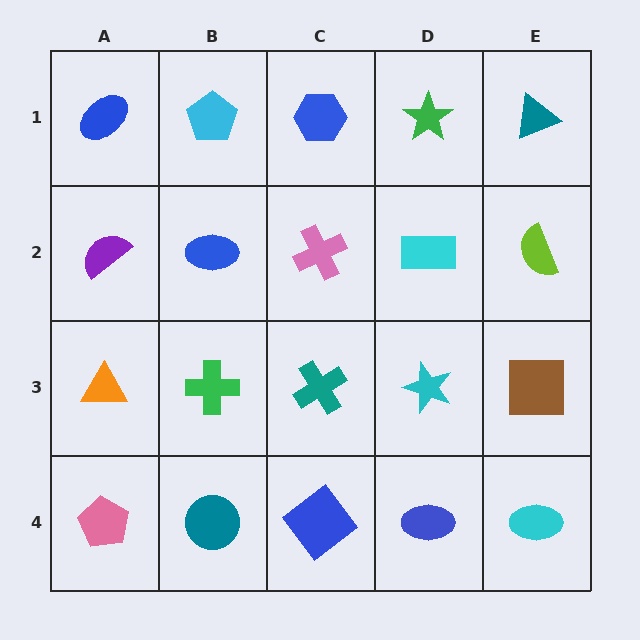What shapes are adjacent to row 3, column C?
A pink cross (row 2, column C), a blue diamond (row 4, column C), a green cross (row 3, column B), a cyan star (row 3, column D).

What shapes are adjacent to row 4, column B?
A green cross (row 3, column B), a pink pentagon (row 4, column A), a blue diamond (row 4, column C).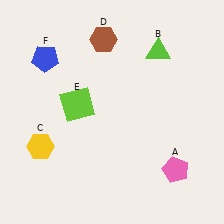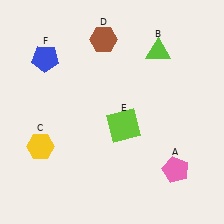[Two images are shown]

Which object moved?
The lime square (E) moved right.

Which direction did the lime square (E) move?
The lime square (E) moved right.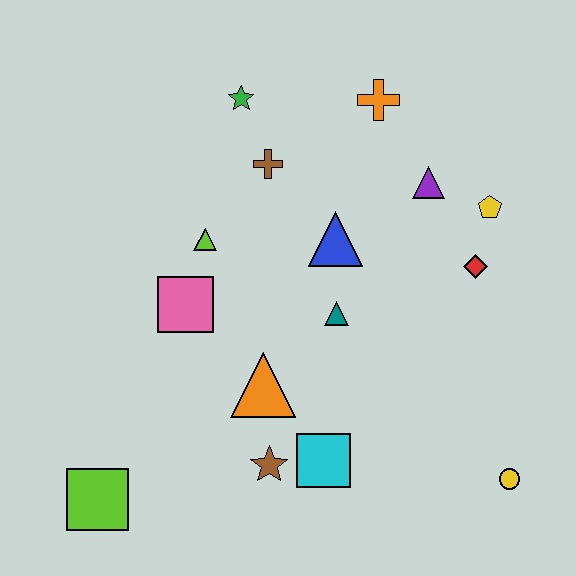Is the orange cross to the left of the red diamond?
Yes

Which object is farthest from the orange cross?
The lime square is farthest from the orange cross.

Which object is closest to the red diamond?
The yellow pentagon is closest to the red diamond.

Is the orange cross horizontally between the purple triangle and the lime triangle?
Yes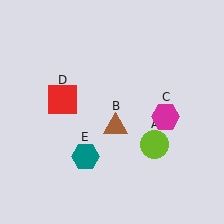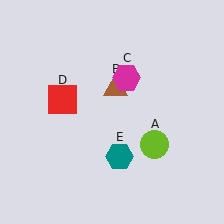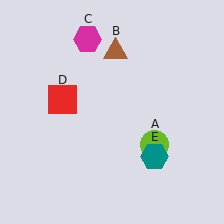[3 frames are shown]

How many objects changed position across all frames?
3 objects changed position: brown triangle (object B), magenta hexagon (object C), teal hexagon (object E).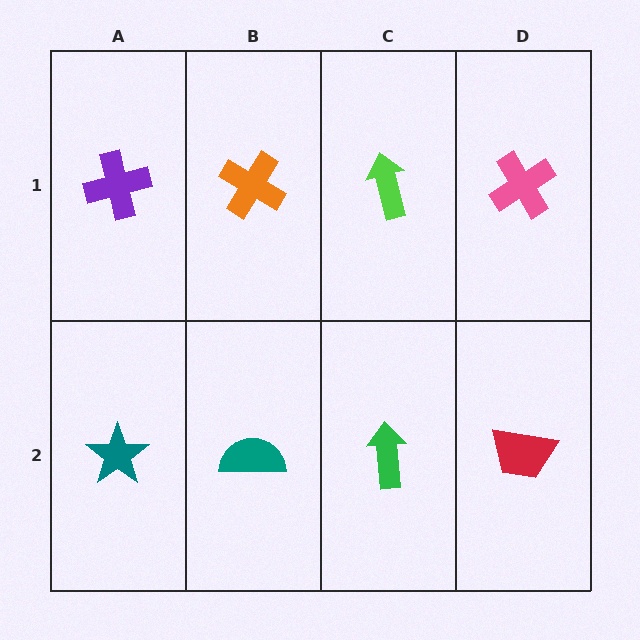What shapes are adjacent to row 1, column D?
A red trapezoid (row 2, column D), a lime arrow (row 1, column C).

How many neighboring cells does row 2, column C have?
3.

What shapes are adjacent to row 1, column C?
A green arrow (row 2, column C), an orange cross (row 1, column B), a pink cross (row 1, column D).